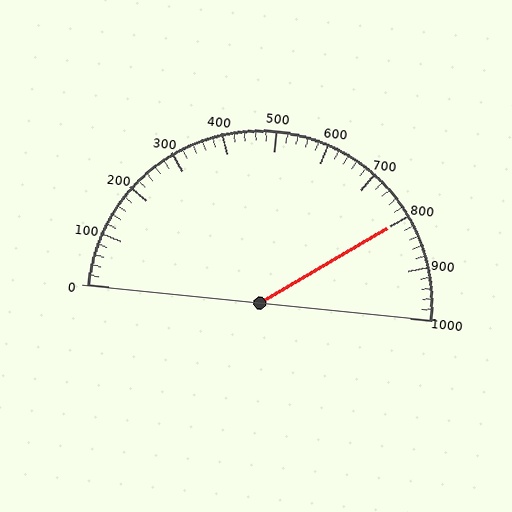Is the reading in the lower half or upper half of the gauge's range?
The reading is in the upper half of the range (0 to 1000).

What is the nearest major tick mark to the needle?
The nearest major tick mark is 800.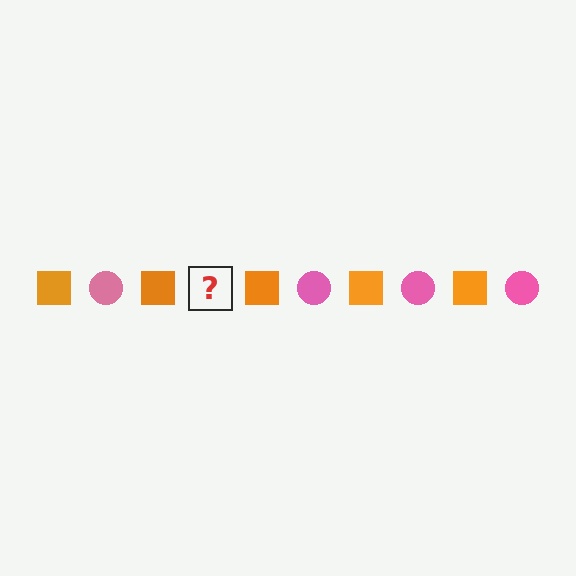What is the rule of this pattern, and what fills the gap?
The rule is that the pattern alternates between orange square and pink circle. The gap should be filled with a pink circle.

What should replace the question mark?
The question mark should be replaced with a pink circle.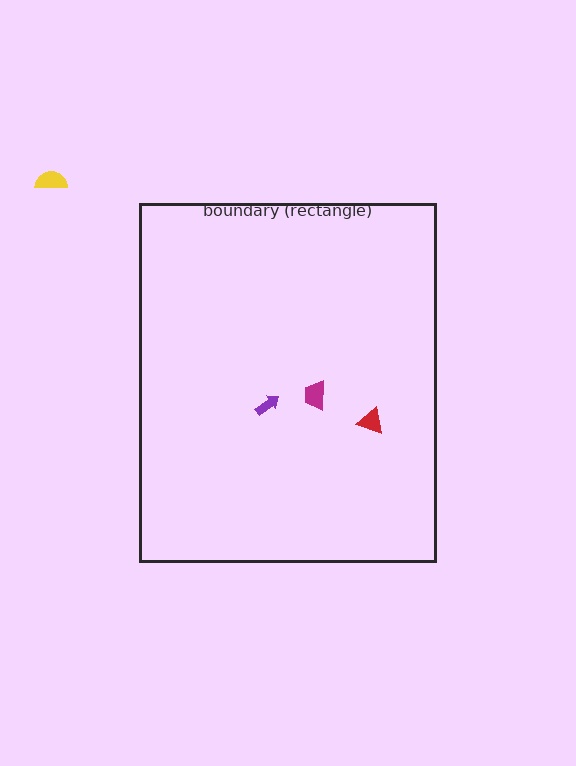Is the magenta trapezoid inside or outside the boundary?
Inside.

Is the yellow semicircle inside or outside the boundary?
Outside.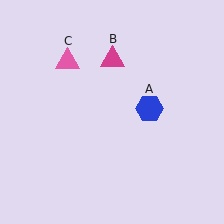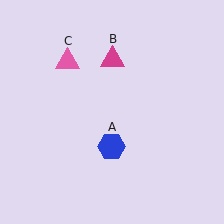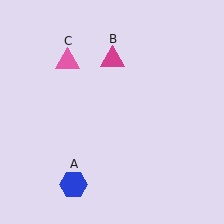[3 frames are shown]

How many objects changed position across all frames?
1 object changed position: blue hexagon (object A).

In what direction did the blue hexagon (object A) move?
The blue hexagon (object A) moved down and to the left.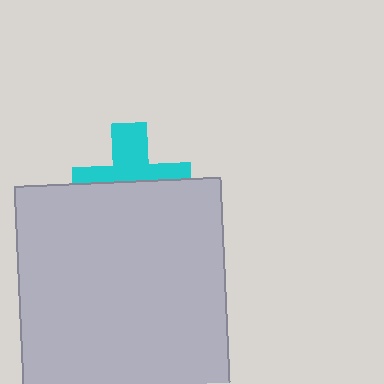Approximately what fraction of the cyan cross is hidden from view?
Roughly 53% of the cyan cross is hidden behind the light gray square.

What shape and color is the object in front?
The object in front is a light gray square.